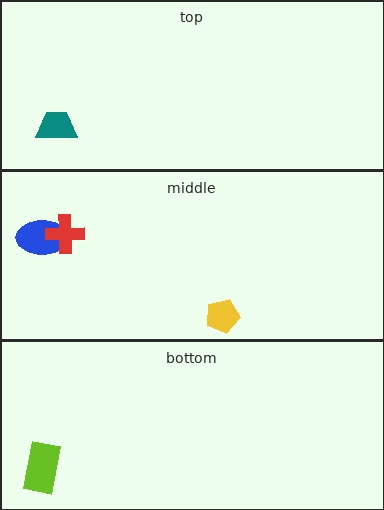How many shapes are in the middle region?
3.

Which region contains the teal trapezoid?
The top region.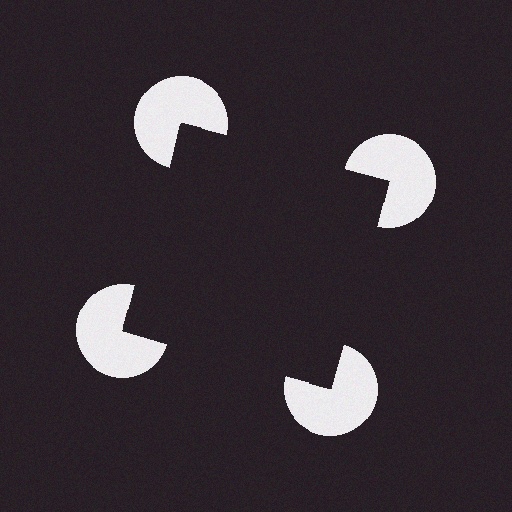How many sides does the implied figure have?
4 sides.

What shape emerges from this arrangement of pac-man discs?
An illusory square — its edges are inferred from the aligned wedge cuts in the pac-man discs, not physically drawn.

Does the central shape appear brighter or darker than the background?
It typically appears slightly darker than the background, even though no actual brightness change is drawn.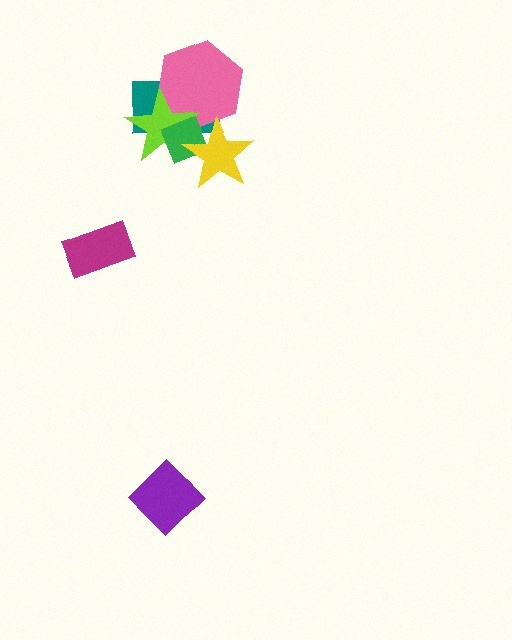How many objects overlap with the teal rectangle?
4 objects overlap with the teal rectangle.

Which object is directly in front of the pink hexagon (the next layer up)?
The lime star is directly in front of the pink hexagon.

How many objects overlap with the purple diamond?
0 objects overlap with the purple diamond.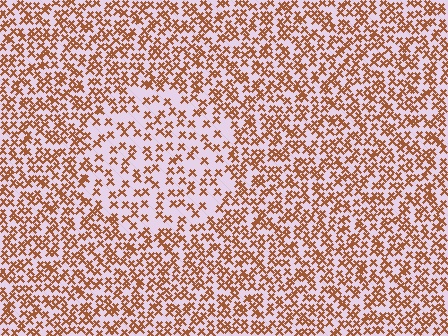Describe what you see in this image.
The image contains small brown elements arranged at two different densities. A circle-shaped region is visible where the elements are less densely packed than the surrounding area.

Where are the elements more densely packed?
The elements are more densely packed outside the circle boundary.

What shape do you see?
I see a circle.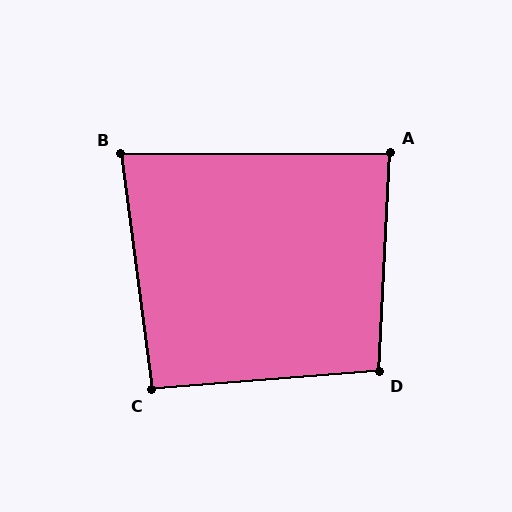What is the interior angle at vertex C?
Approximately 93 degrees (approximately right).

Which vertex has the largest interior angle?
D, at approximately 97 degrees.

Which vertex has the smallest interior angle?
B, at approximately 83 degrees.